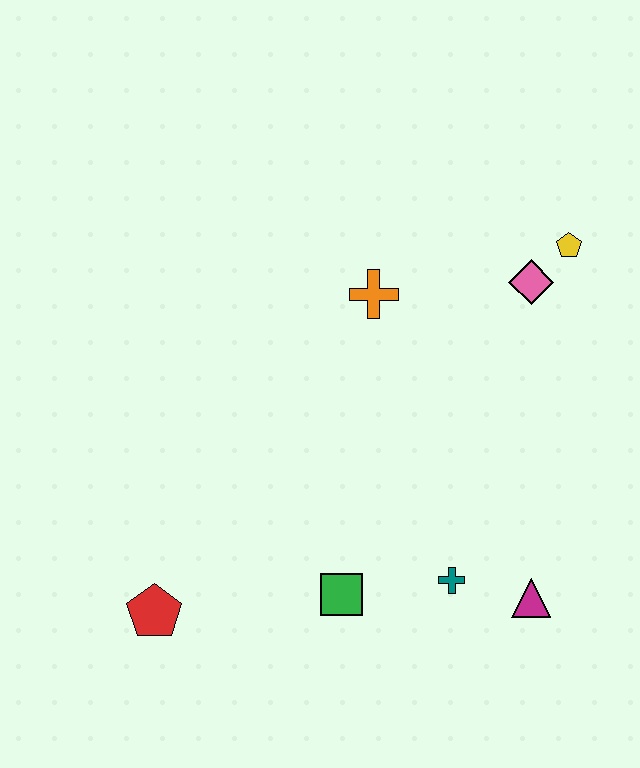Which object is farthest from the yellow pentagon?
The red pentagon is farthest from the yellow pentagon.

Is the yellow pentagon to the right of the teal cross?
Yes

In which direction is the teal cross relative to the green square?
The teal cross is to the right of the green square.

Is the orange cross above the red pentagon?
Yes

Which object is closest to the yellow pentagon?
The pink diamond is closest to the yellow pentagon.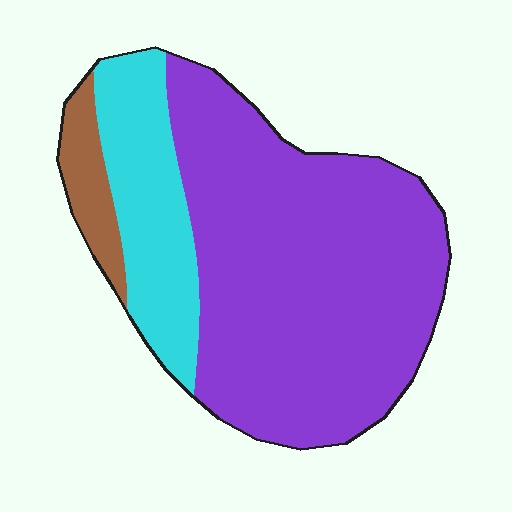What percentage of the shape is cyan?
Cyan takes up about one fifth (1/5) of the shape.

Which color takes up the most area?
Purple, at roughly 70%.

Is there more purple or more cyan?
Purple.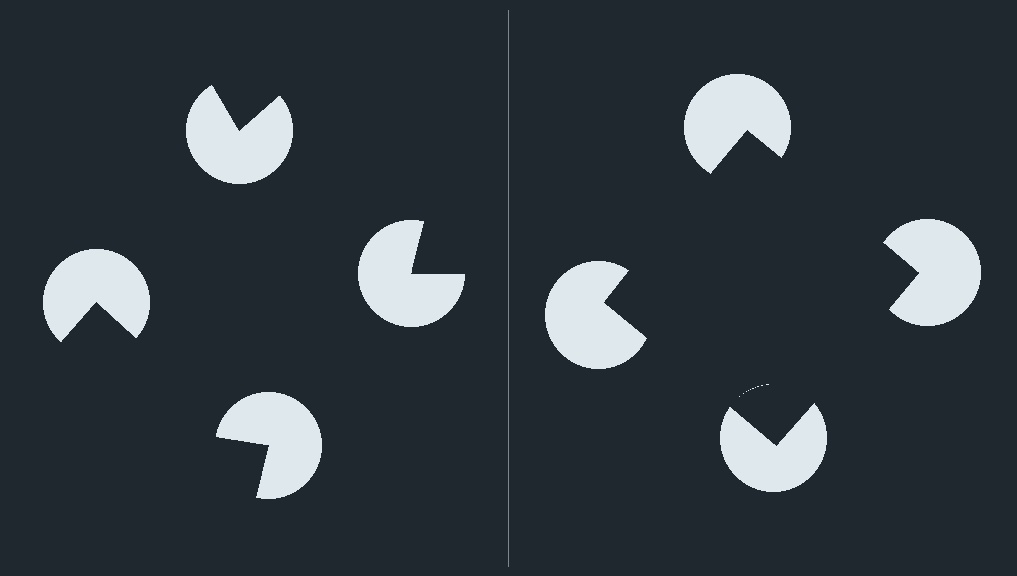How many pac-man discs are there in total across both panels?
8 — 4 on each side.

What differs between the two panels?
The pac-man discs are positioned identically on both sides; only the wedge orientations differ. On the right they align to a square; on the left they are misaligned.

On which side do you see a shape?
An illusory square appears on the right side. On the left side the wedge cuts are rotated, so no coherent shape forms.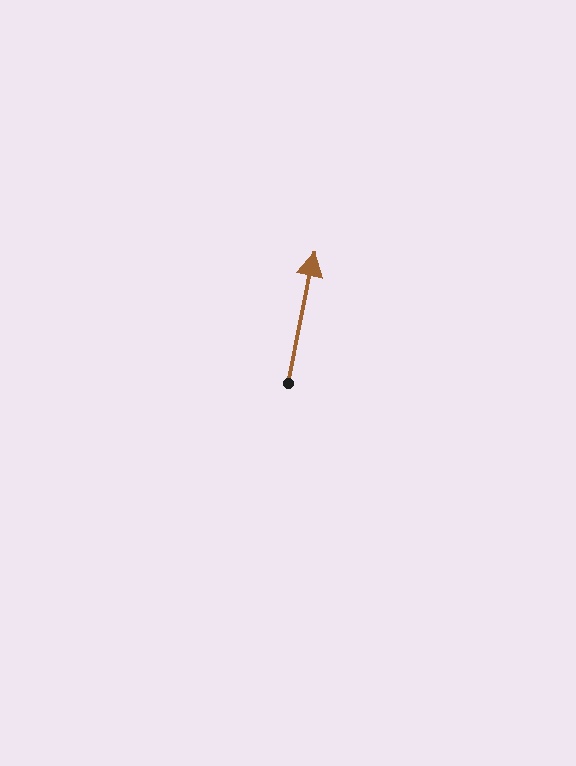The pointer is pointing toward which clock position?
Roughly 12 o'clock.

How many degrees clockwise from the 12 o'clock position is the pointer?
Approximately 11 degrees.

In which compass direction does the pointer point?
North.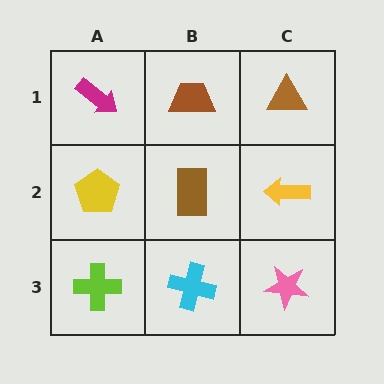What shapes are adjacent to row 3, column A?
A yellow pentagon (row 2, column A), a cyan cross (row 3, column B).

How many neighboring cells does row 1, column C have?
2.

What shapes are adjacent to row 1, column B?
A brown rectangle (row 2, column B), a magenta arrow (row 1, column A), a brown triangle (row 1, column C).